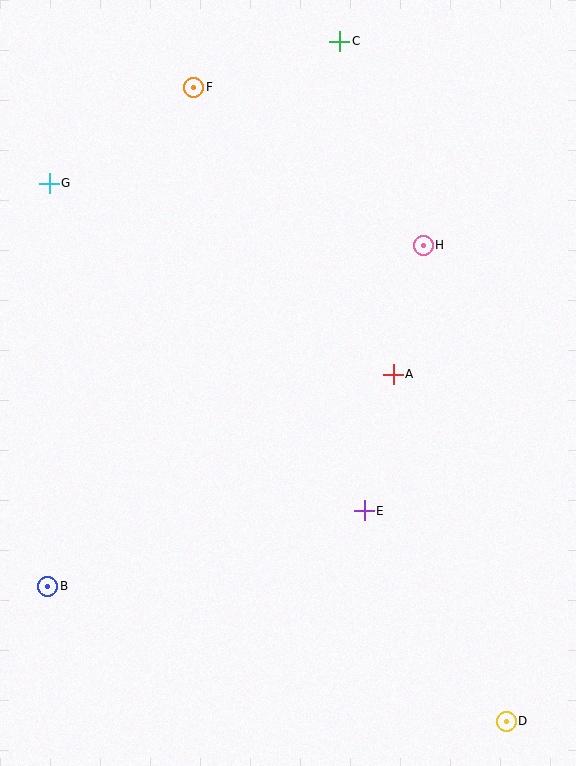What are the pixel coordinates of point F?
Point F is at (194, 87).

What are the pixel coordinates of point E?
Point E is at (364, 511).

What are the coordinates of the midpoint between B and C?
The midpoint between B and C is at (194, 314).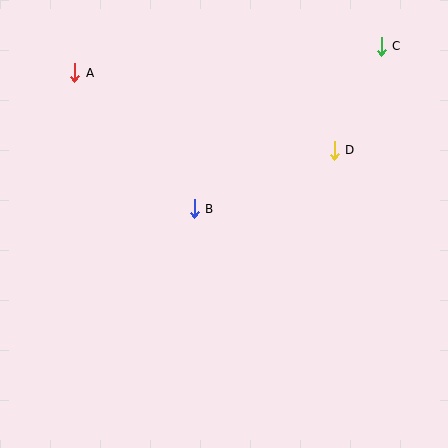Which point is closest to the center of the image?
Point B at (194, 209) is closest to the center.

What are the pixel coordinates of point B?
Point B is at (194, 209).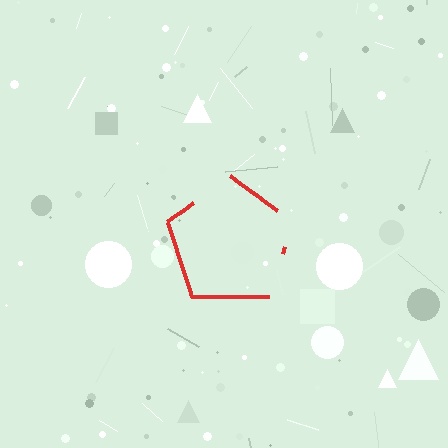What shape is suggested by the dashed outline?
The dashed outline suggests a pentagon.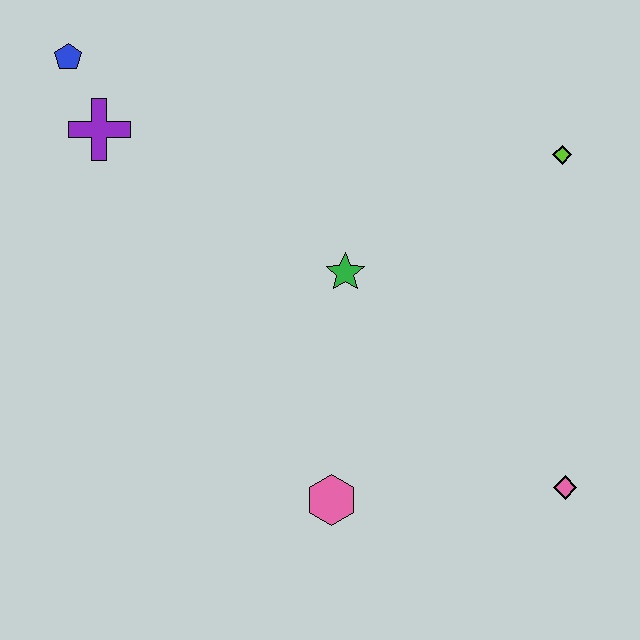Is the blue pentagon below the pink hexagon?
No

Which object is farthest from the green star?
The blue pentagon is farthest from the green star.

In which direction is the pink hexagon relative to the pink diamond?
The pink hexagon is to the left of the pink diamond.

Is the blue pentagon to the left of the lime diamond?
Yes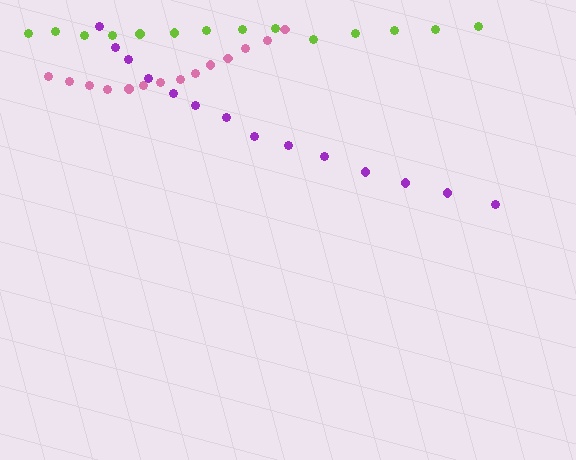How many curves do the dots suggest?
There are 3 distinct paths.